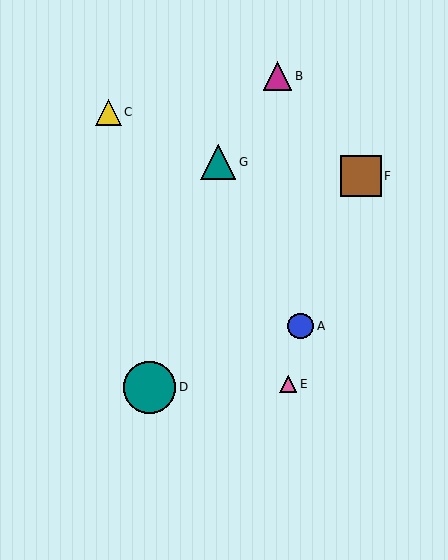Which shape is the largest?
The teal circle (labeled D) is the largest.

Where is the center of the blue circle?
The center of the blue circle is at (301, 326).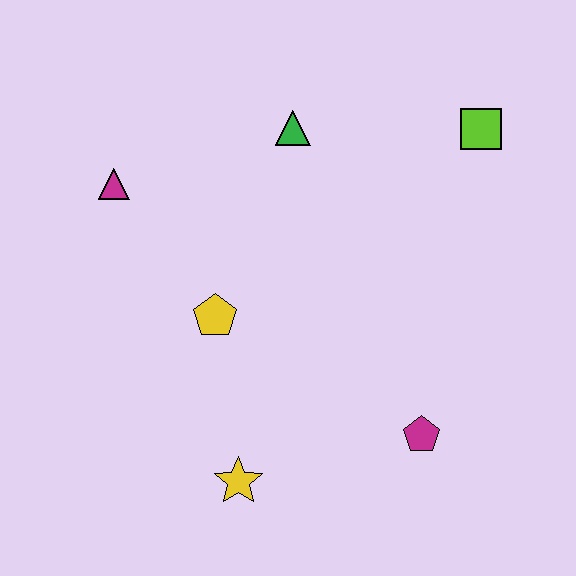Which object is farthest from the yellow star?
The lime square is farthest from the yellow star.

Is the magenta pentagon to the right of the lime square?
No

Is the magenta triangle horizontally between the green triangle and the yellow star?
No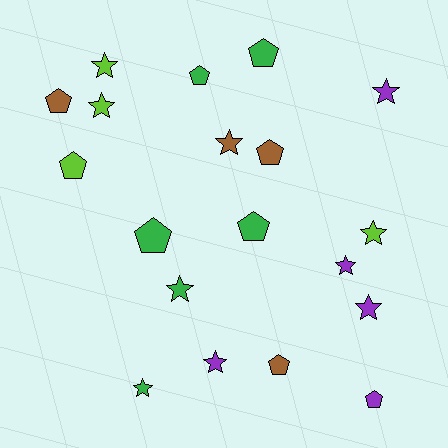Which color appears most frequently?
Green, with 6 objects.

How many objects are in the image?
There are 19 objects.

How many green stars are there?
There are 2 green stars.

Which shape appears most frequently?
Star, with 10 objects.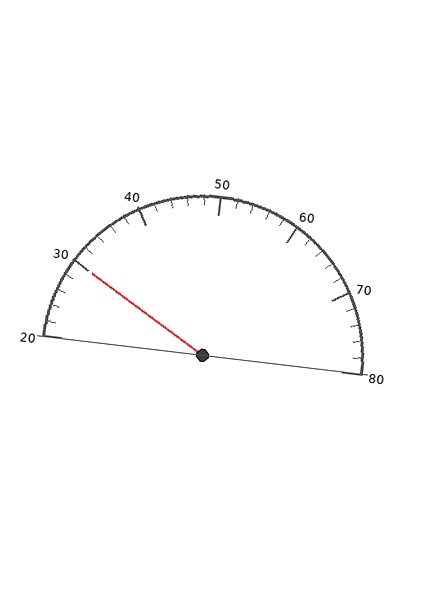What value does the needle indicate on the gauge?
The needle indicates approximately 30.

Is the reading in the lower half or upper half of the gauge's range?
The reading is in the lower half of the range (20 to 80).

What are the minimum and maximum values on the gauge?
The gauge ranges from 20 to 80.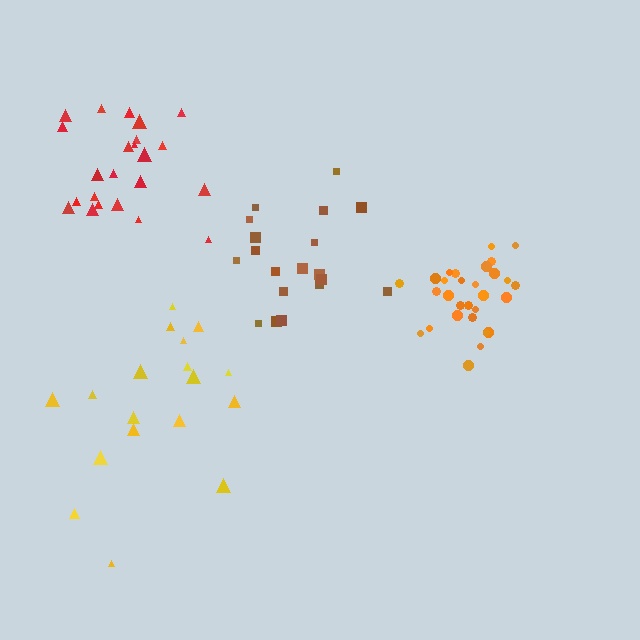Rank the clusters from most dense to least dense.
orange, red, brown, yellow.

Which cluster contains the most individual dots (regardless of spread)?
Orange (29).